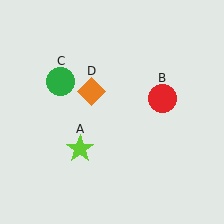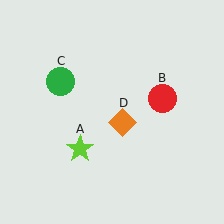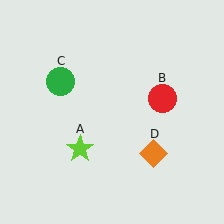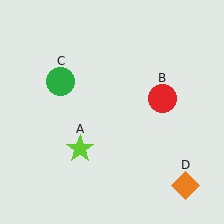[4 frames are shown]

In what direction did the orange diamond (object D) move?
The orange diamond (object D) moved down and to the right.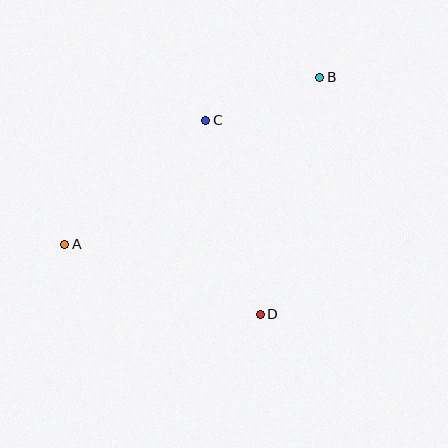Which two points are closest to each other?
Points B and C are closest to each other.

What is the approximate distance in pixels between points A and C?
The distance between A and C is approximately 188 pixels.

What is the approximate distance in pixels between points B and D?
The distance between B and D is approximately 244 pixels.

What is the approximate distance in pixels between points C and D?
The distance between C and D is approximately 202 pixels.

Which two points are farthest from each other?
Points A and B are farthest from each other.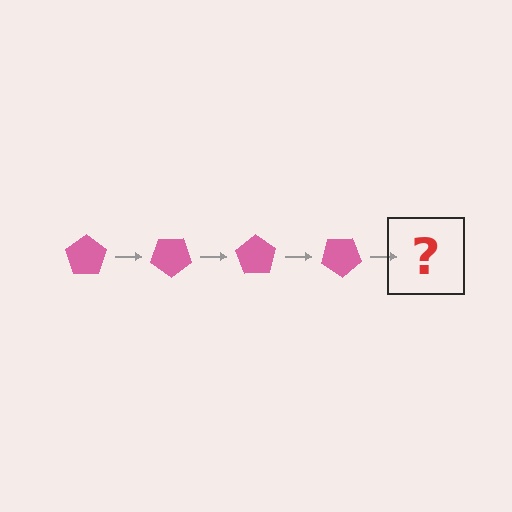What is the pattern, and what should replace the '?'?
The pattern is that the pentagon rotates 35 degrees each step. The '?' should be a pink pentagon rotated 140 degrees.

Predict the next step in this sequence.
The next step is a pink pentagon rotated 140 degrees.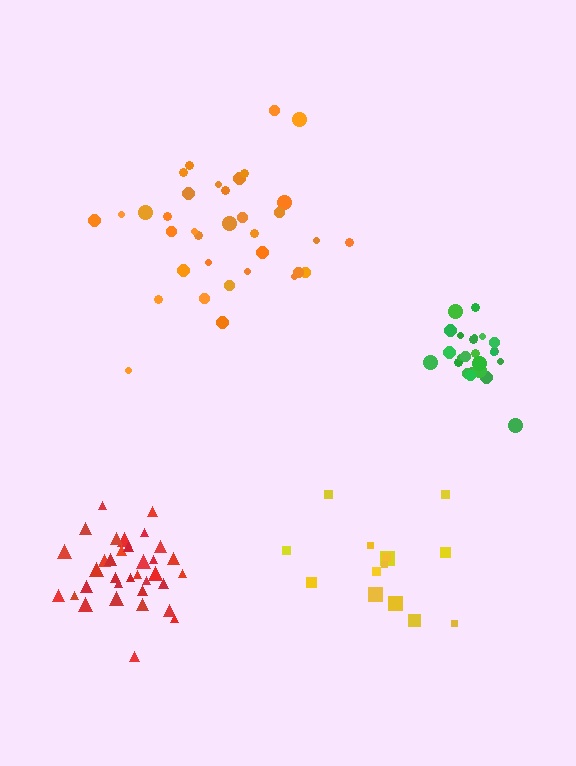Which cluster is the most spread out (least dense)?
Yellow.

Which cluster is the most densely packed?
Green.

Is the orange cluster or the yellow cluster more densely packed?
Orange.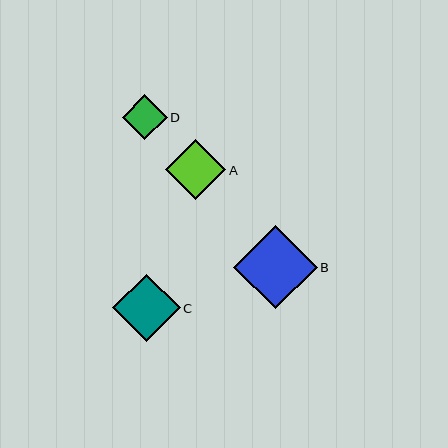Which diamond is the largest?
Diamond B is the largest with a size of approximately 83 pixels.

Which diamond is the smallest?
Diamond D is the smallest with a size of approximately 45 pixels.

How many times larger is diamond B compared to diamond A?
Diamond B is approximately 1.4 times the size of diamond A.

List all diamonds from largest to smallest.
From largest to smallest: B, C, A, D.